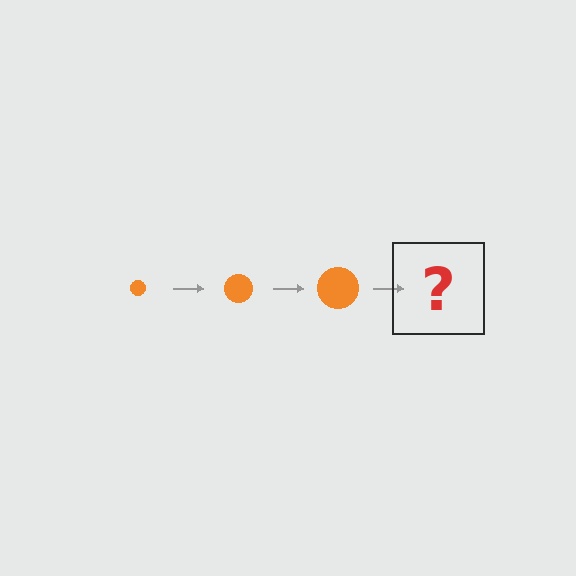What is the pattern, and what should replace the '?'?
The pattern is that the circle gets progressively larger each step. The '?' should be an orange circle, larger than the previous one.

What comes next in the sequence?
The next element should be an orange circle, larger than the previous one.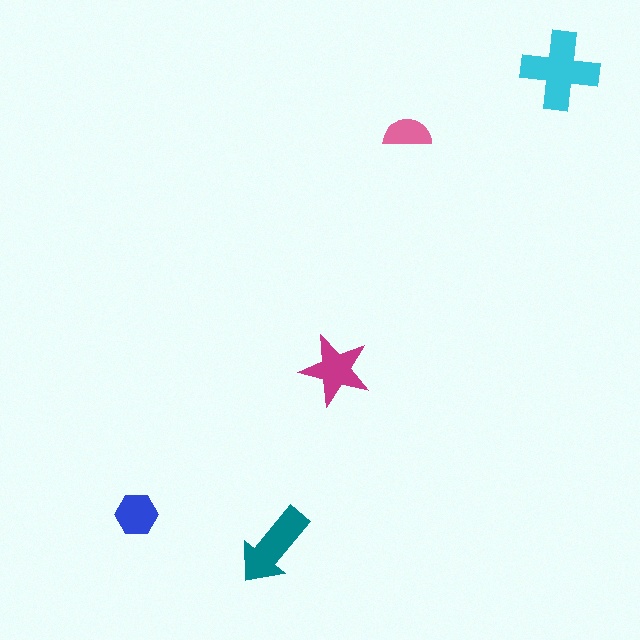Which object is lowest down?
The teal arrow is bottommost.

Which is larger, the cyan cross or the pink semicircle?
The cyan cross.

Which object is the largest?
The cyan cross.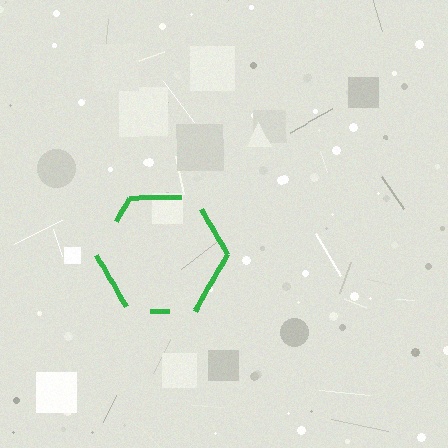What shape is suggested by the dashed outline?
The dashed outline suggests a hexagon.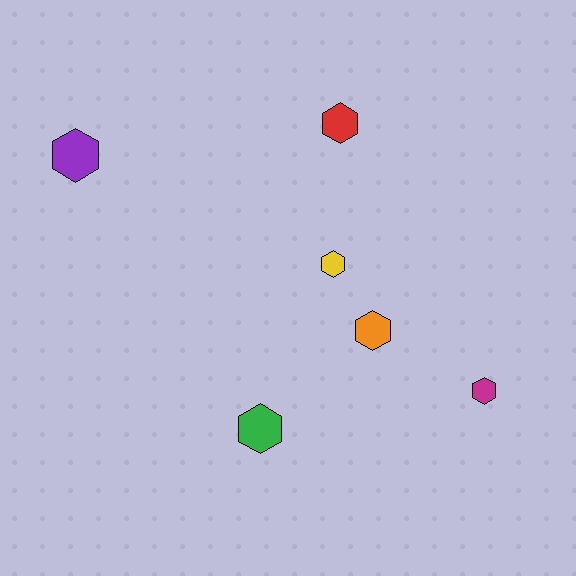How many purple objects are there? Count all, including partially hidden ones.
There is 1 purple object.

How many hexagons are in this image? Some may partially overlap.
There are 6 hexagons.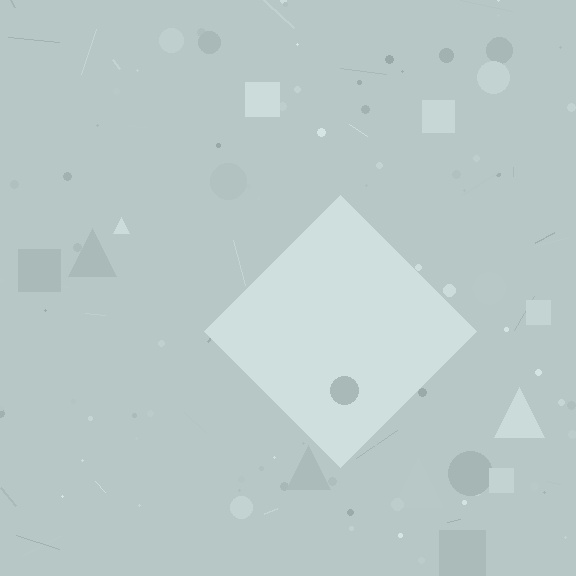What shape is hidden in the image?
A diamond is hidden in the image.